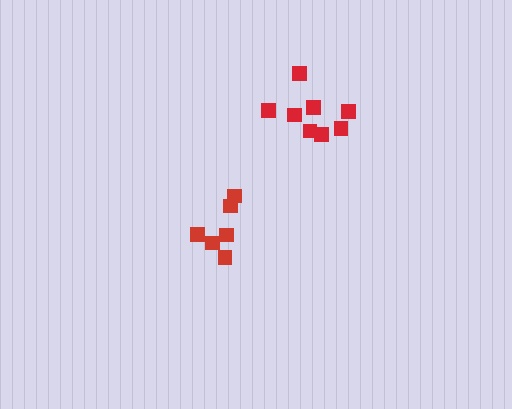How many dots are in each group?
Group 1: 8 dots, Group 2: 6 dots (14 total).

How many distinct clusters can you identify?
There are 2 distinct clusters.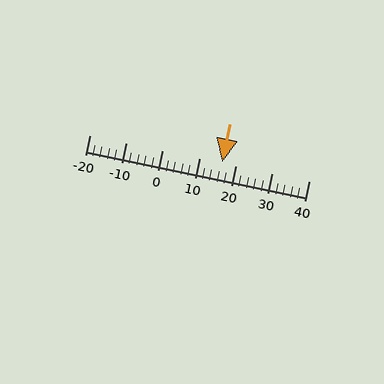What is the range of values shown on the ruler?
The ruler shows values from -20 to 40.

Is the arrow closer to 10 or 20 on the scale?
The arrow is closer to 20.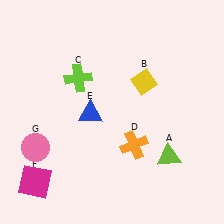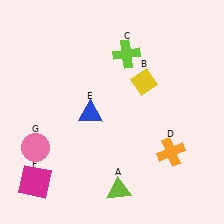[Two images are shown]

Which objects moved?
The objects that moved are: the lime triangle (A), the lime cross (C), the orange cross (D).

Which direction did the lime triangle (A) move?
The lime triangle (A) moved left.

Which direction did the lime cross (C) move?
The lime cross (C) moved right.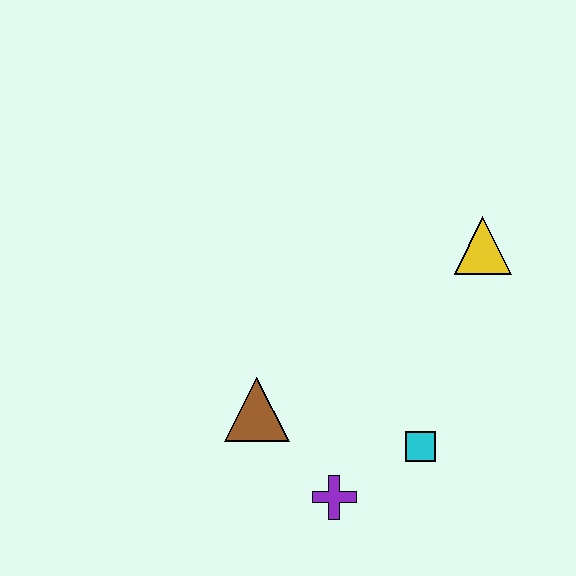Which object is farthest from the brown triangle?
The yellow triangle is farthest from the brown triangle.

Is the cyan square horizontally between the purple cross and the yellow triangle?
Yes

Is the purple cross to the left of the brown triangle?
No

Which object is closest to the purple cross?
The cyan square is closest to the purple cross.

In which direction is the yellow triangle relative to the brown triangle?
The yellow triangle is to the right of the brown triangle.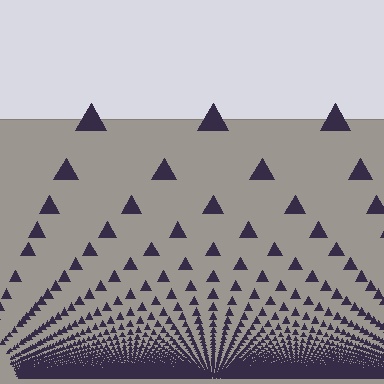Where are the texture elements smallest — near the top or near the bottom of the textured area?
Near the bottom.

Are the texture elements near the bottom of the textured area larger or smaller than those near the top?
Smaller. The gradient is inverted — elements near the bottom are smaller and denser.